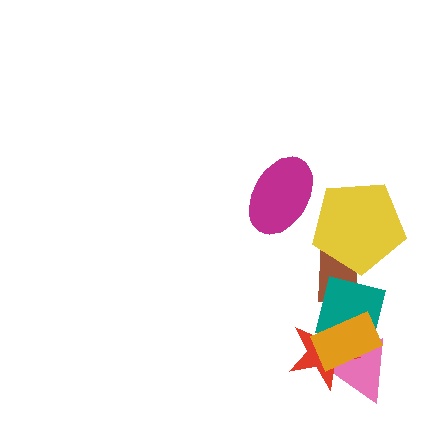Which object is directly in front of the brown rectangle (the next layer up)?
The teal square is directly in front of the brown rectangle.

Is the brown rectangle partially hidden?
Yes, it is partially covered by another shape.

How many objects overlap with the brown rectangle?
2 objects overlap with the brown rectangle.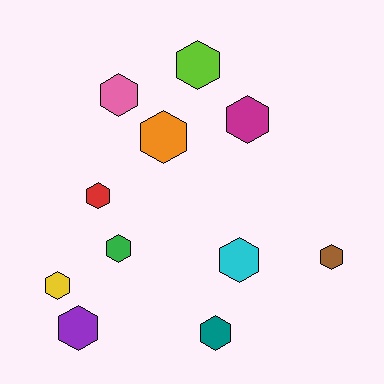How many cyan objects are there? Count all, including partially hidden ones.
There is 1 cyan object.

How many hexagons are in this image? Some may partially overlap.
There are 11 hexagons.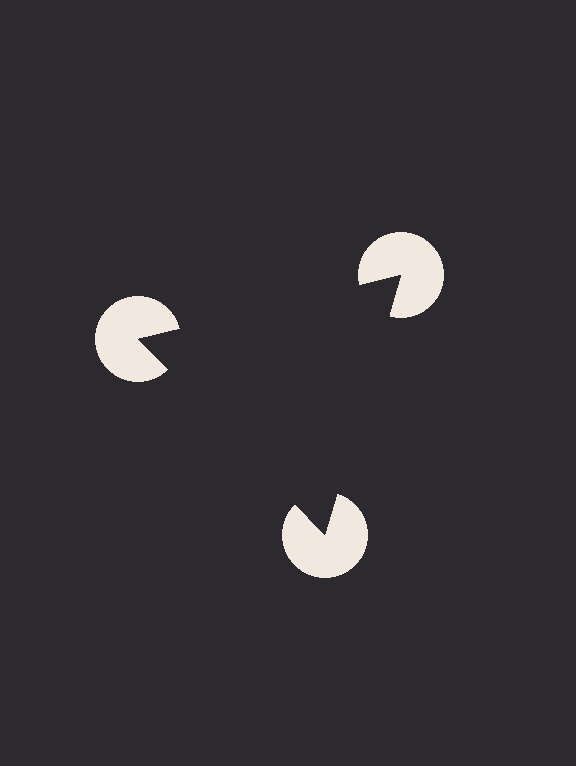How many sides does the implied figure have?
3 sides.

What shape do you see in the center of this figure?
An illusory triangle — its edges are inferred from the aligned wedge cuts in the pac-man discs, not physically drawn.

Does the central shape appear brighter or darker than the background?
It typically appears slightly darker than the background, even though no actual brightness change is drawn.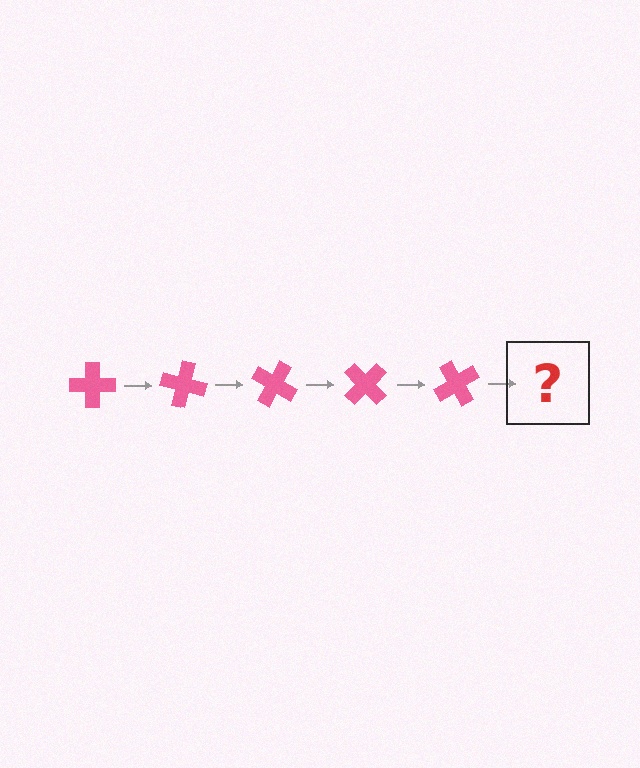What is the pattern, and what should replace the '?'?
The pattern is that the cross rotates 15 degrees each step. The '?' should be a pink cross rotated 75 degrees.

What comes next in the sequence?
The next element should be a pink cross rotated 75 degrees.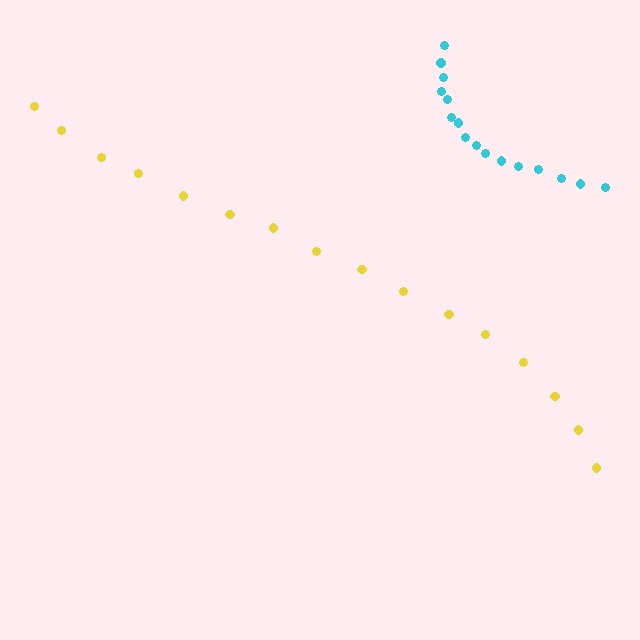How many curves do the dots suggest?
There are 2 distinct paths.